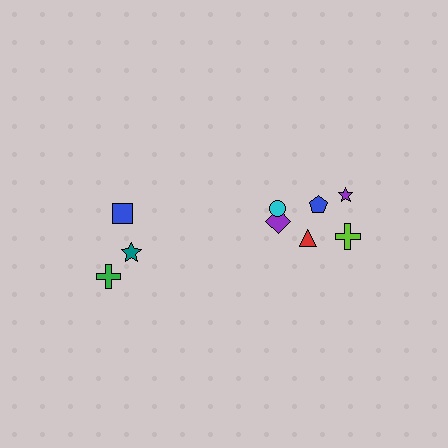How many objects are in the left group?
There are 3 objects.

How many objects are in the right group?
There are 6 objects.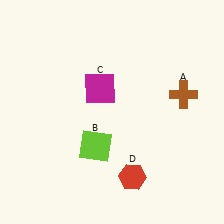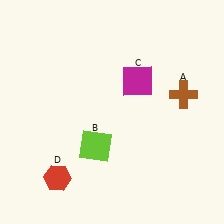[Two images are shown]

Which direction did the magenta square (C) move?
The magenta square (C) moved right.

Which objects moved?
The objects that moved are: the magenta square (C), the red hexagon (D).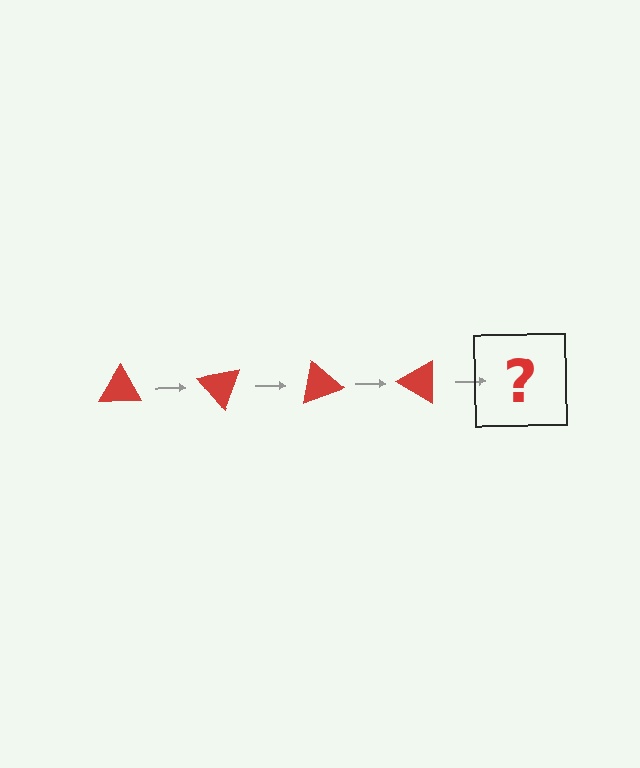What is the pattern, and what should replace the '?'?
The pattern is that the triangle rotates 50 degrees each step. The '?' should be a red triangle rotated 200 degrees.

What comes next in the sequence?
The next element should be a red triangle rotated 200 degrees.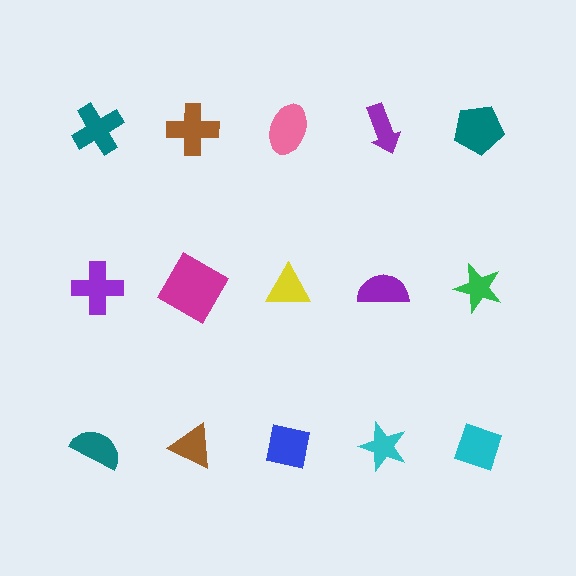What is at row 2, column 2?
A magenta square.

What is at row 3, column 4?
A cyan star.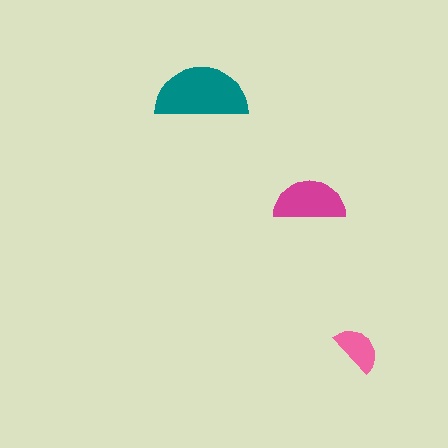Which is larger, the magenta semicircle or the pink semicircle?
The magenta one.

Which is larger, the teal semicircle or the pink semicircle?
The teal one.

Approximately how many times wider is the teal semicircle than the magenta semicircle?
About 1.5 times wider.